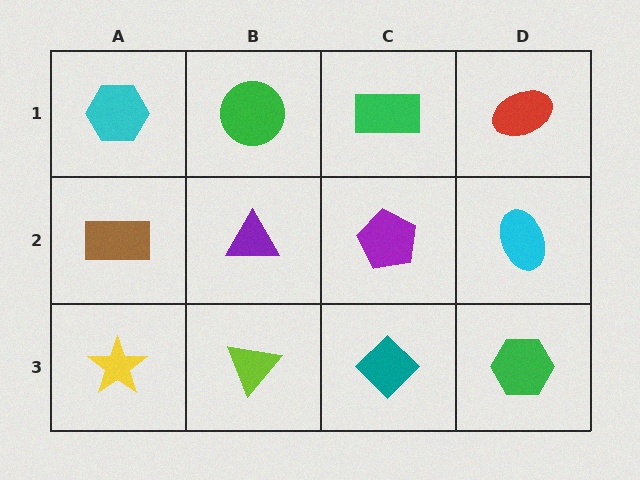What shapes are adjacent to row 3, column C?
A purple pentagon (row 2, column C), a lime triangle (row 3, column B), a green hexagon (row 3, column D).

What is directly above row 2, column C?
A green rectangle.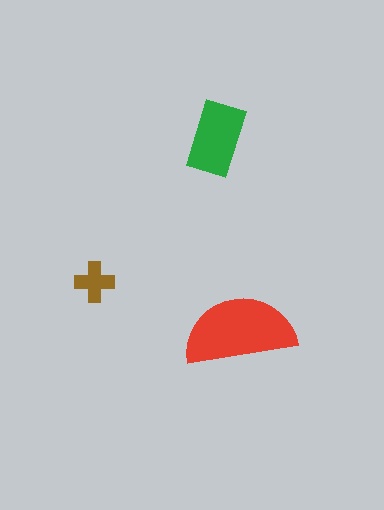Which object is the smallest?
The brown cross.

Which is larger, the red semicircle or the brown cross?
The red semicircle.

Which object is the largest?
The red semicircle.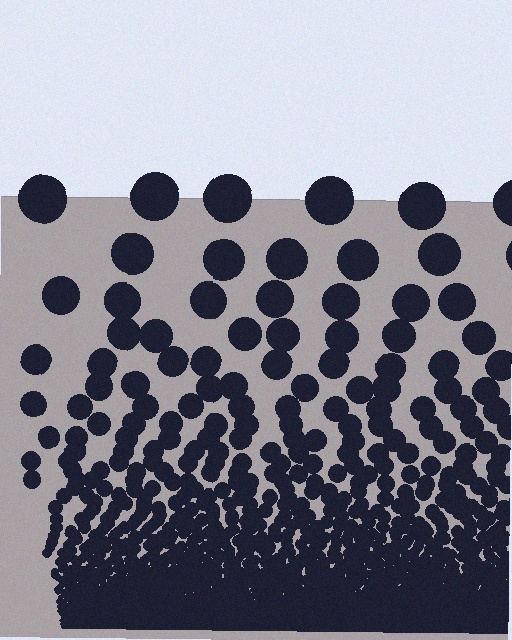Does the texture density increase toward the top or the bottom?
Density increases toward the bottom.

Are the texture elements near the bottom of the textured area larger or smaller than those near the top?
Smaller. The gradient is inverted — elements near the bottom are smaller and denser.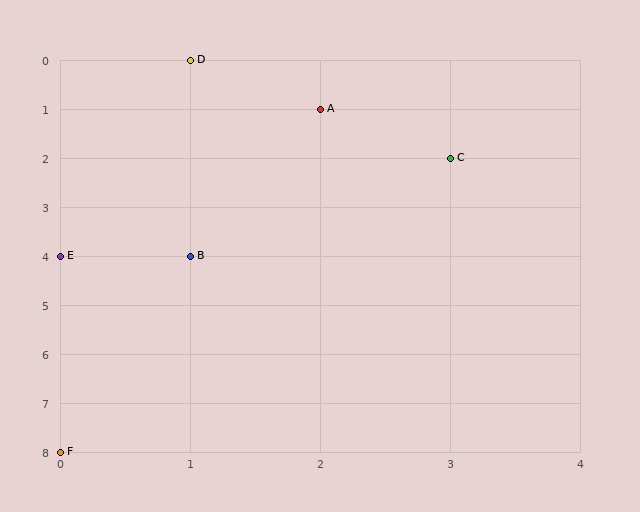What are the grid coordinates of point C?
Point C is at grid coordinates (3, 2).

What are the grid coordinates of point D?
Point D is at grid coordinates (1, 0).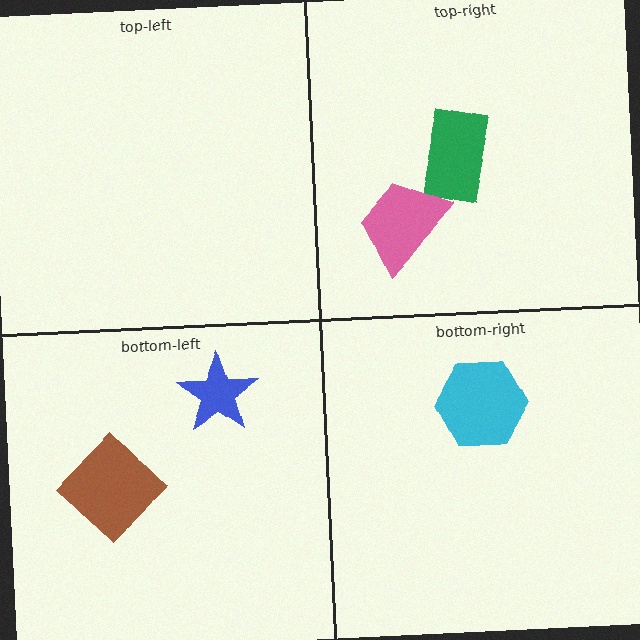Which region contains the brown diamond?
The bottom-left region.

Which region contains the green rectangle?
The top-right region.